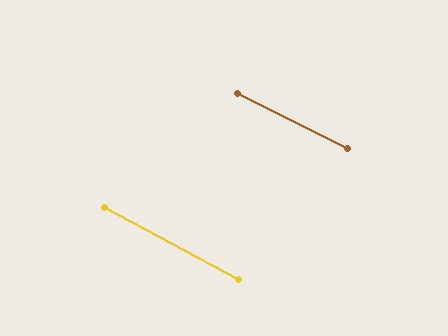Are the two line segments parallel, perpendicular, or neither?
Parallel — their directions differ by only 1.5°.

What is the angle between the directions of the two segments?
Approximately 2 degrees.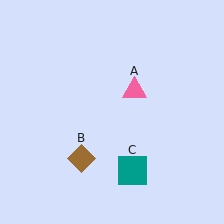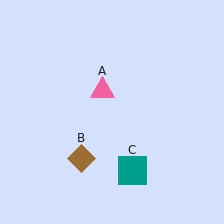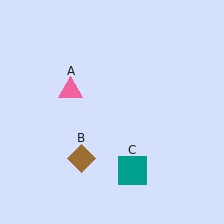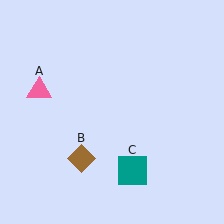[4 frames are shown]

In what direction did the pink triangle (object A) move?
The pink triangle (object A) moved left.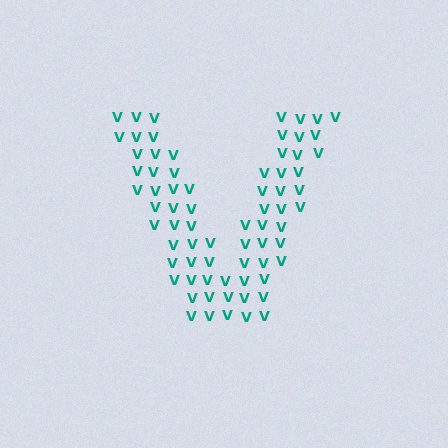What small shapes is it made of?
It is made of small letter V's.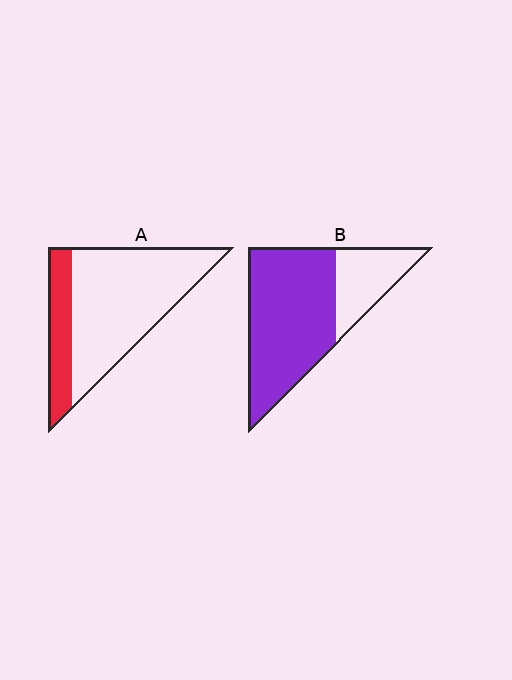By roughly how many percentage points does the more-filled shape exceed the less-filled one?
By roughly 50 percentage points (B over A).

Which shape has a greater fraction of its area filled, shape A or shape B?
Shape B.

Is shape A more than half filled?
No.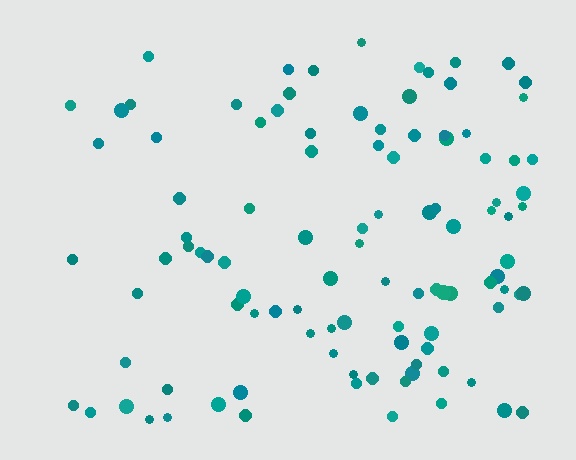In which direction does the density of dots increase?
From left to right, with the right side densest.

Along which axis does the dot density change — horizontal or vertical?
Horizontal.